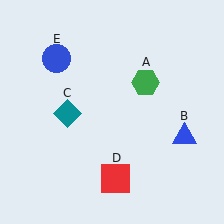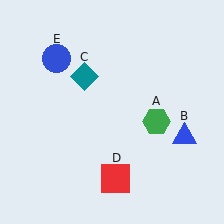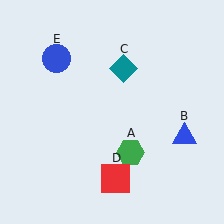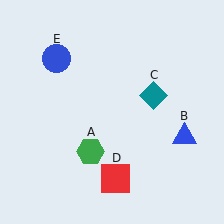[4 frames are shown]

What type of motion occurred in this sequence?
The green hexagon (object A), teal diamond (object C) rotated clockwise around the center of the scene.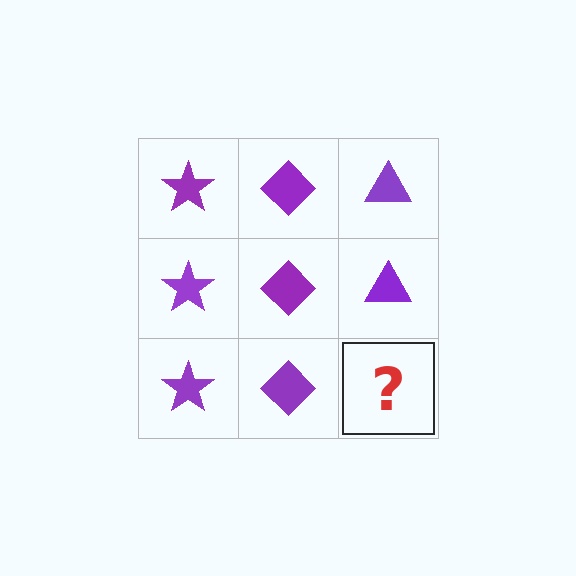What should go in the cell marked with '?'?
The missing cell should contain a purple triangle.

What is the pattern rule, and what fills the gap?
The rule is that each column has a consistent shape. The gap should be filled with a purple triangle.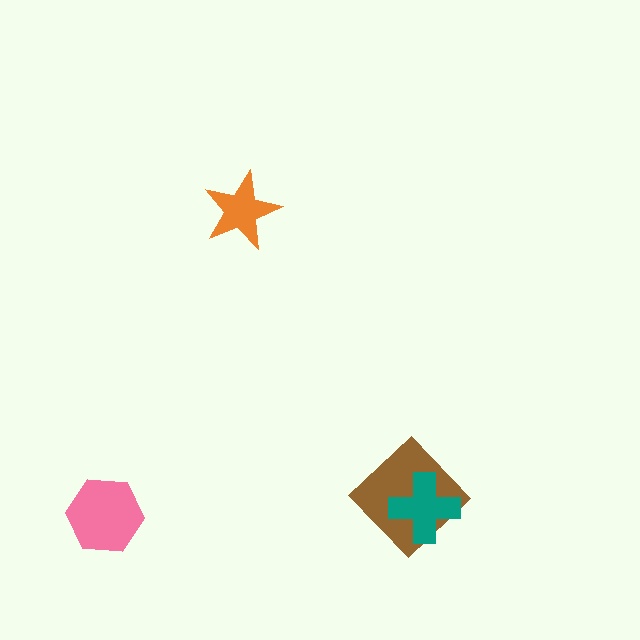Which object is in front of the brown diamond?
The teal cross is in front of the brown diamond.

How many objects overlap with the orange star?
0 objects overlap with the orange star.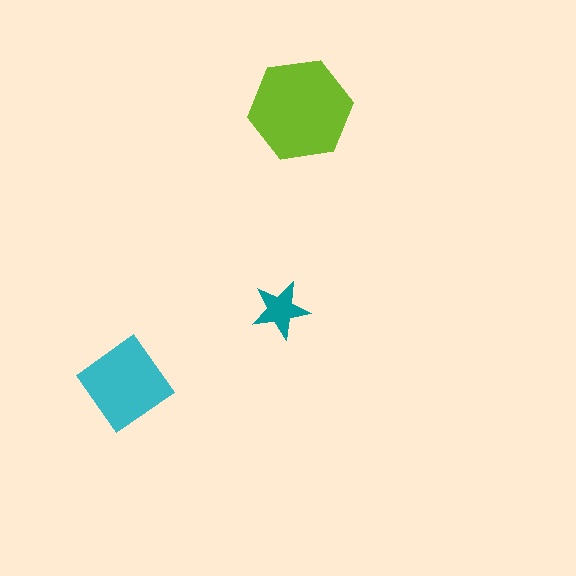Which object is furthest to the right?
The lime hexagon is rightmost.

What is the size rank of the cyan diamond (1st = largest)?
2nd.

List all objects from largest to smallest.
The lime hexagon, the cyan diamond, the teal star.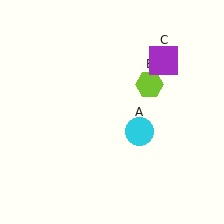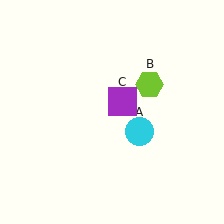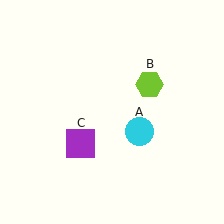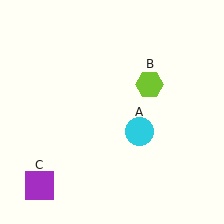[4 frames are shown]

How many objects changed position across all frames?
1 object changed position: purple square (object C).